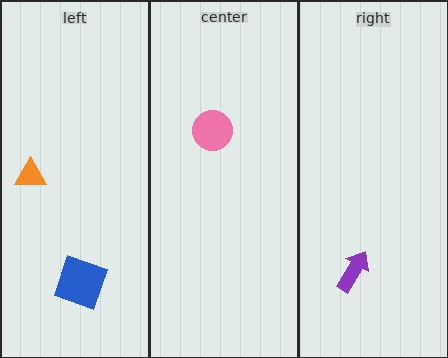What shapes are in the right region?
The purple arrow.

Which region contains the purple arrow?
The right region.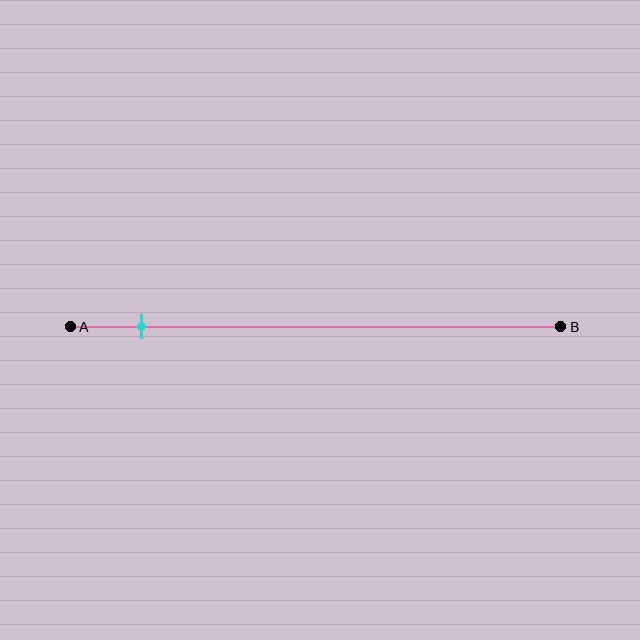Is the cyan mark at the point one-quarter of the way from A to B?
No, the mark is at about 15% from A, not at the 25% one-quarter point.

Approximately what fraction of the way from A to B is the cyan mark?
The cyan mark is approximately 15% of the way from A to B.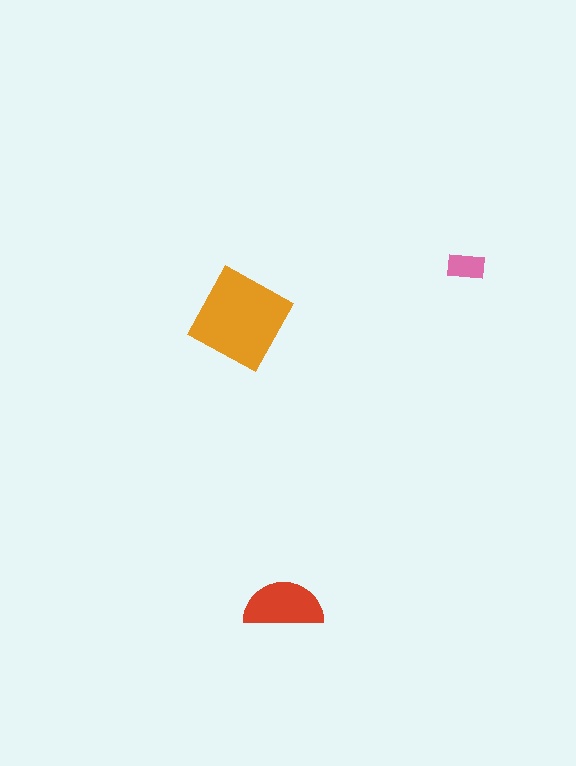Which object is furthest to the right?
The pink rectangle is rightmost.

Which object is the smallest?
The pink rectangle.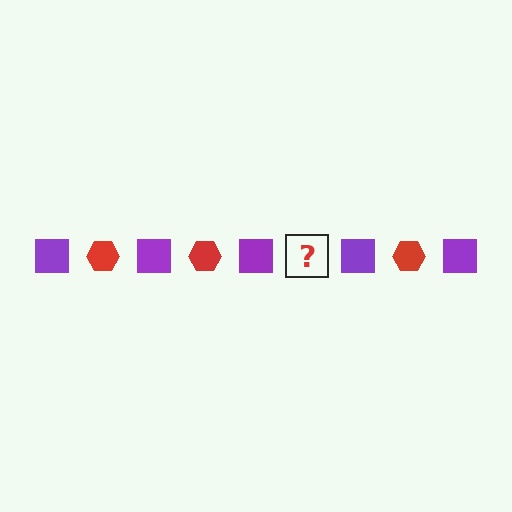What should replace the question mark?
The question mark should be replaced with a red hexagon.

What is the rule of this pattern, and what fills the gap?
The rule is that the pattern alternates between purple square and red hexagon. The gap should be filled with a red hexagon.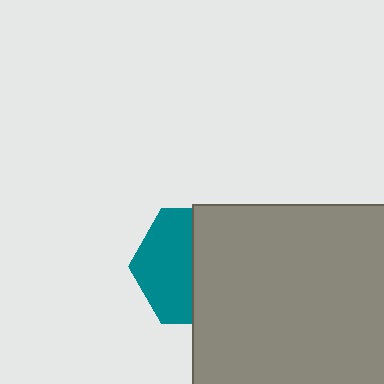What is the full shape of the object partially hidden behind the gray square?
The partially hidden object is a teal hexagon.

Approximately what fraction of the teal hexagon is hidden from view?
Roughly 53% of the teal hexagon is hidden behind the gray square.